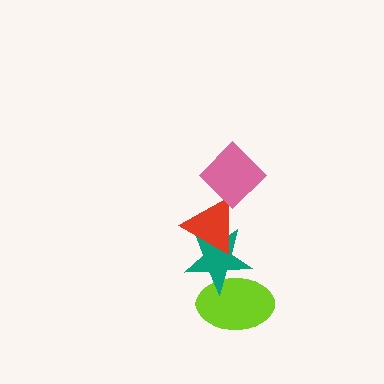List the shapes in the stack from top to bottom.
From top to bottom: the pink diamond, the red triangle, the teal star, the lime ellipse.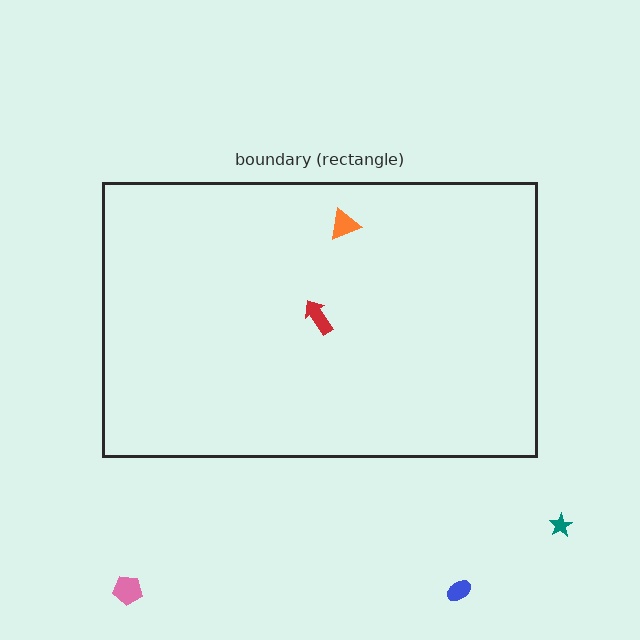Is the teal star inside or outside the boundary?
Outside.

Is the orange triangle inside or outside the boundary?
Inside.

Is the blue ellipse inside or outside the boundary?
Outside.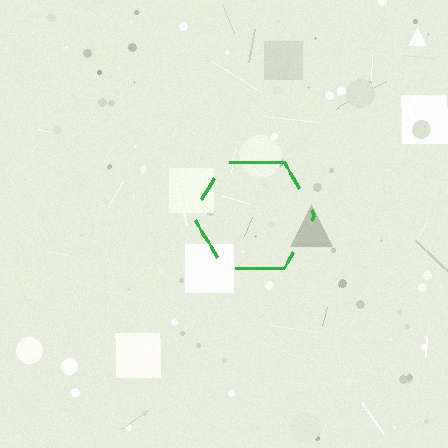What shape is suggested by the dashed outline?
The dashed outline suggests a hexagon.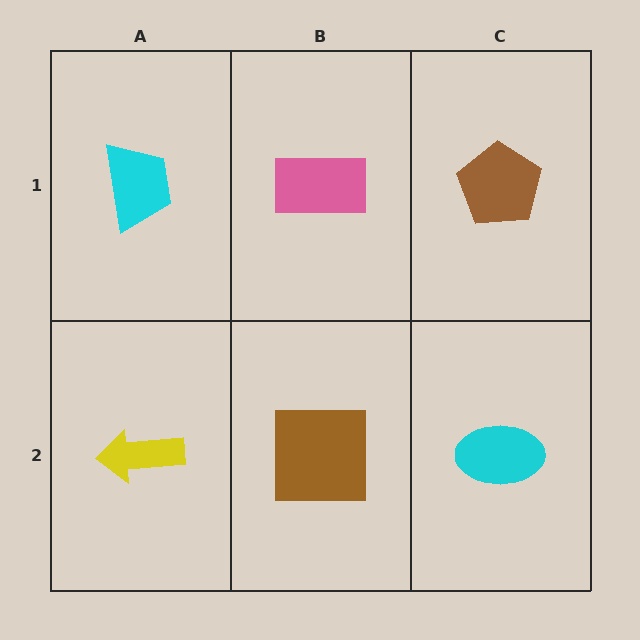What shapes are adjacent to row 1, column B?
A brown square (row 2, column B), a cyan trapezoid (row 1, column A), a brown pentagon (row 1, column C).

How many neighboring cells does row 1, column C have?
2.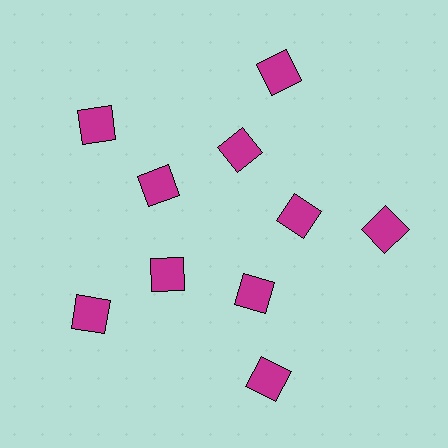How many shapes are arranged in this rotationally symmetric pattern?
There are 10 shapes, arranged in 5 groups of 2.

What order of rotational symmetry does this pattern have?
This pattern has 5-fold rotational symmetry.